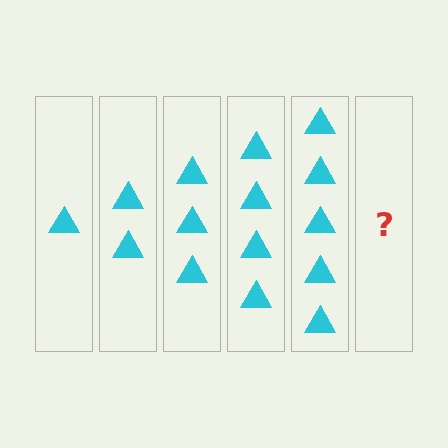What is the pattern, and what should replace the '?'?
The pattern is that each step adds one more triangle. The '?' should be 6 triangles.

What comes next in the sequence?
The next element should be 6 triangles.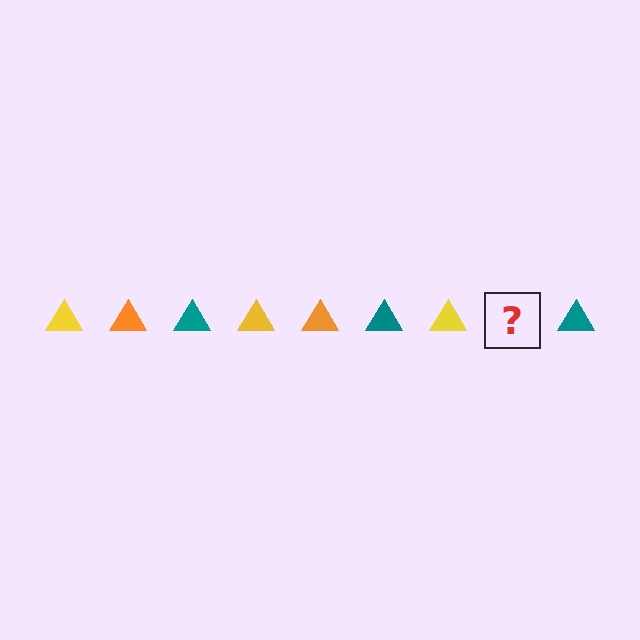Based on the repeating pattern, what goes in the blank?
The blank should be an orange triangle.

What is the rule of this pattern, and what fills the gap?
The rule is that the pattern cycles through yellow, orange, teal triangles. The gap should be filled with an orange triangle.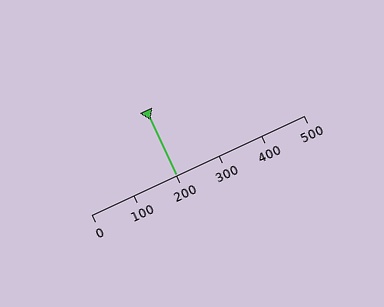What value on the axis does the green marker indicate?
The marker indicates approximately 200.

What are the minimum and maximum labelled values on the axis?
The axis runs from 0 to 500.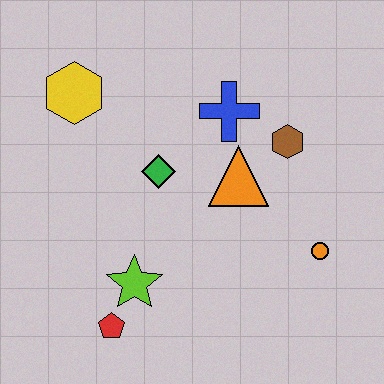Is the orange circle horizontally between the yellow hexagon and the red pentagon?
No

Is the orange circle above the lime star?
Yes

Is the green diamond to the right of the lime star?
Yes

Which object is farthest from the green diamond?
The orange circle is farthest from the green diamond.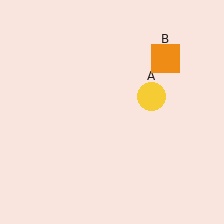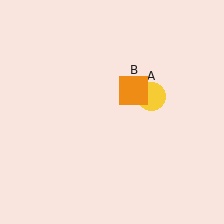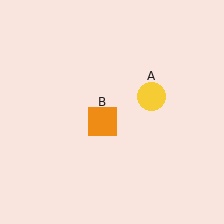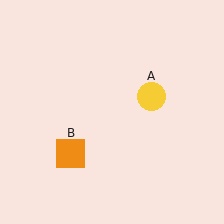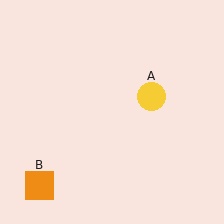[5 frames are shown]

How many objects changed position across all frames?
1 object changed position: orange square (object B).